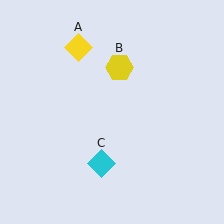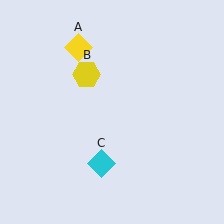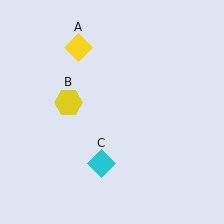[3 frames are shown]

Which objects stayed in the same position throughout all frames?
Yellow diamond (object A) and cyan diamond (object C) remained stationary.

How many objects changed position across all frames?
1 object changed position: yellow hexagon (object B).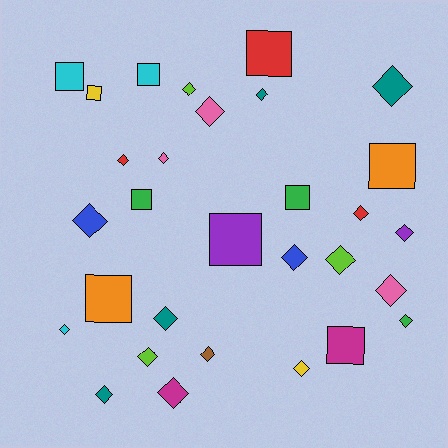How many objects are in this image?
There are 30 objects.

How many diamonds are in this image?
There are 20 diamonds.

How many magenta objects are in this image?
There are 2 magenta objects.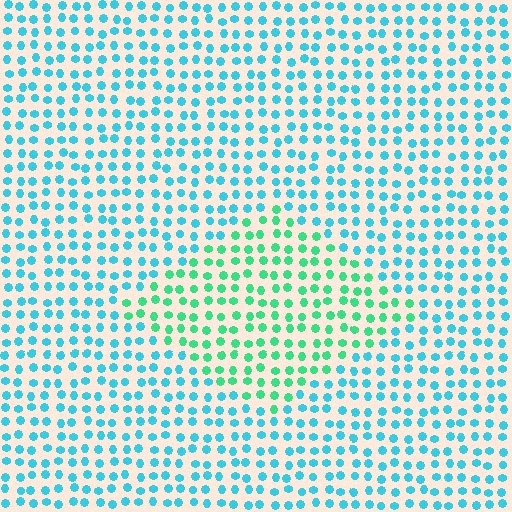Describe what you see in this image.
The image is filled with small cyan elements in a uniform arrangement. A diamond-shaped region is visible where the elements are tinted to a slightly different hue, forming a subtle color boundary.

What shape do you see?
I see a diamond.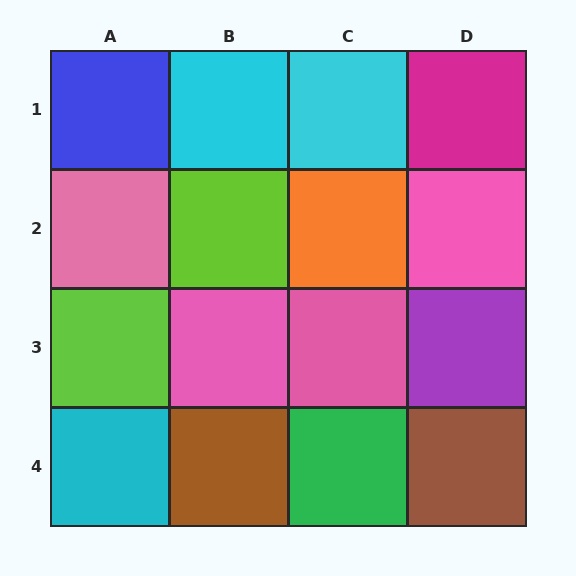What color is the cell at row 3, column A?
Lime.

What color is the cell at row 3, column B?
Pink.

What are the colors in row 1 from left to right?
Blue, cyan, cyan, magenta.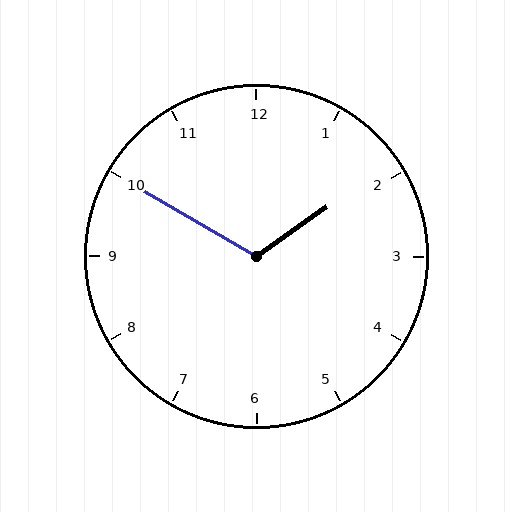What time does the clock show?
1:50.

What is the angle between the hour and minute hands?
Approximately 115 degrees.